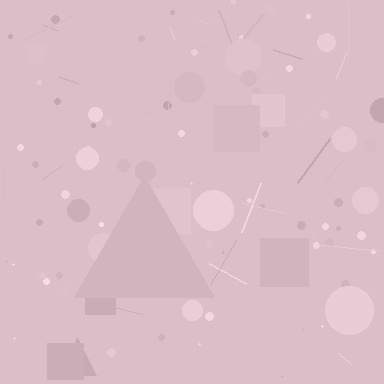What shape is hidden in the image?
A triangle is hidden in the image.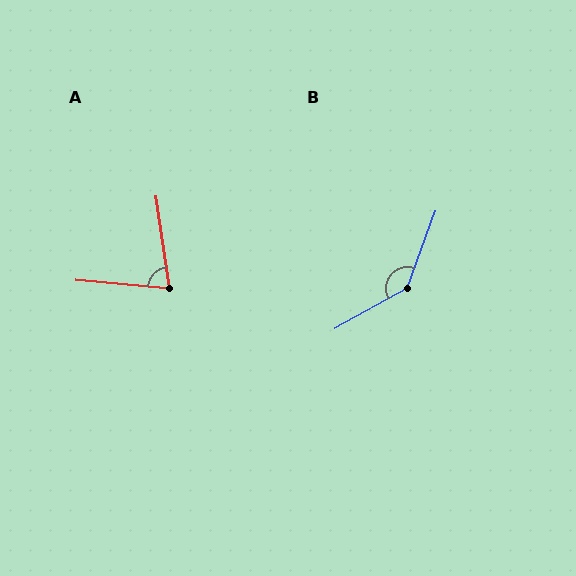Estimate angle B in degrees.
Approximately 139 degrees.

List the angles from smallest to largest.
A (77°), B (139°).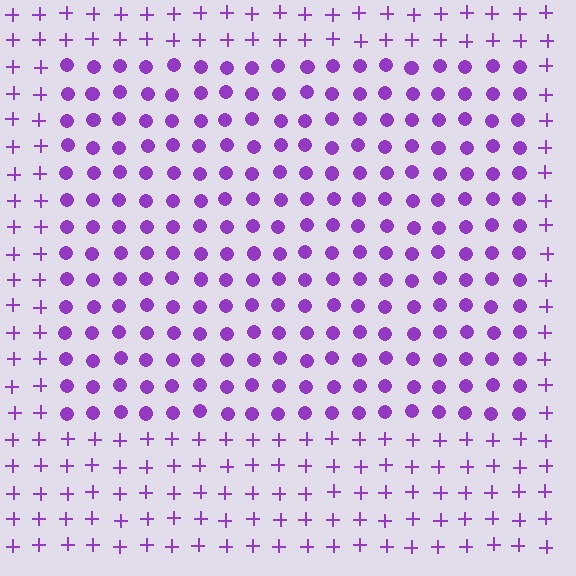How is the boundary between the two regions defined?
The boundary is defined by a change in element shape: circles inside vs. plus signs outside. All elements share the same color and spacing.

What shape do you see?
I see a rectangle.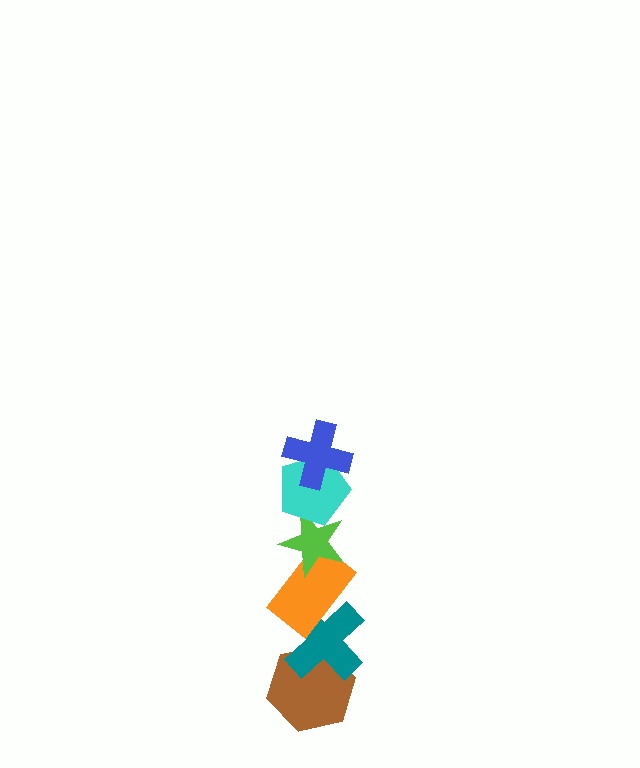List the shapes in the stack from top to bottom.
From top to bottom: the blue cross, the cyan pentagon, the lime star, the orange rectangle, the teal cross, the brown hexagon.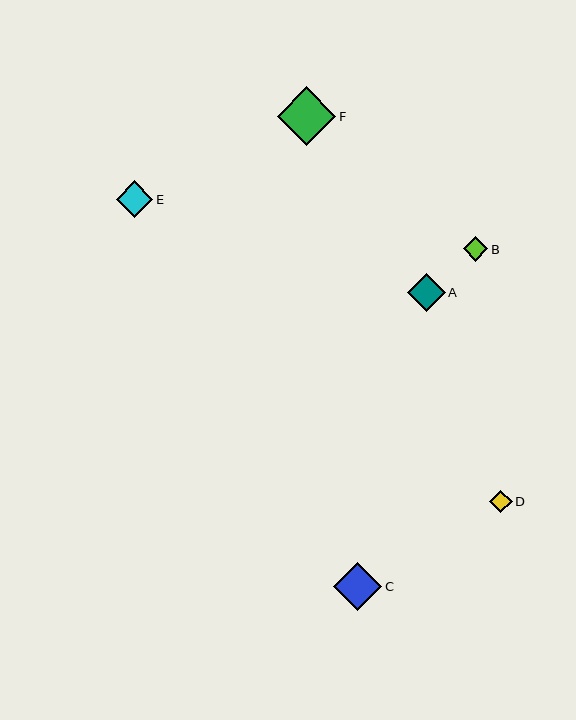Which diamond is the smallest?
Diamond D is the smallest with a size of approximately 22 pixels.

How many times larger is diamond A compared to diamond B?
Diamond A is approximately 1.5 times the size of diamond B.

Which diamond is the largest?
Diamond F is the largest with a size of approximately 58 pixels.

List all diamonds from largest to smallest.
From largest to smallest: F, C, A, E, B, D.